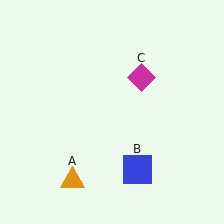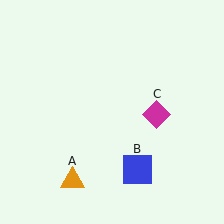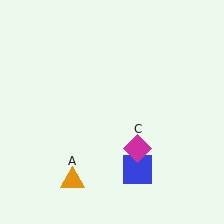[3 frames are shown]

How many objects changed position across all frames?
1 object changed position: magenta diamond (object C).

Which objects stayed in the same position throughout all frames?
Orange triangle (object A) and blue square (object B) remained stationary.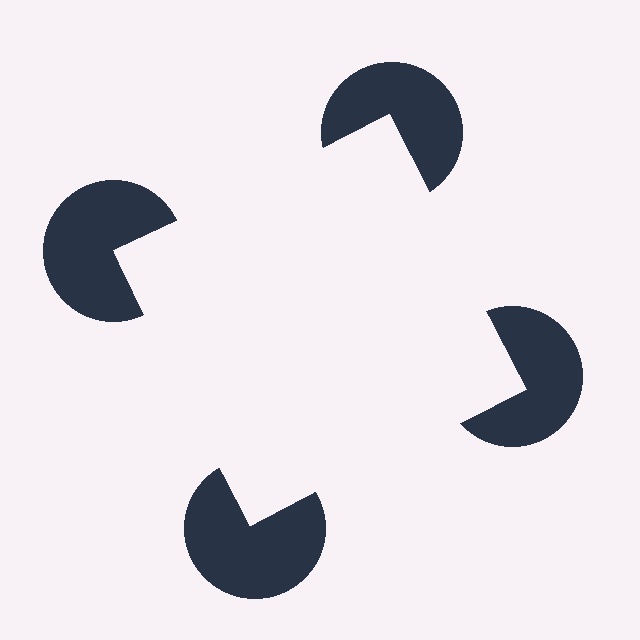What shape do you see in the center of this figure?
An illusory square — its edges are inferred from the aligned wedge cuts in the pac-man discs, not physically drawn.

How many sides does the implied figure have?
4 sides.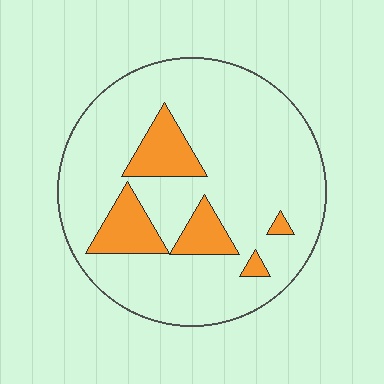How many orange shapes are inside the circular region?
5.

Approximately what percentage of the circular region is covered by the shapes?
Approximately 15%.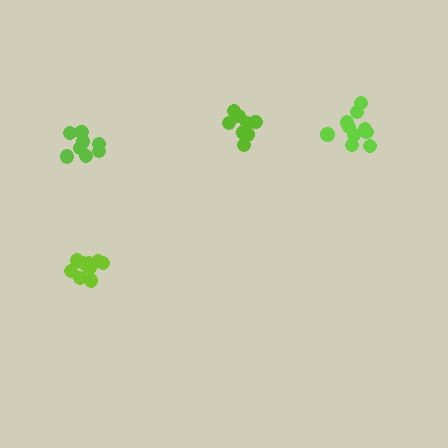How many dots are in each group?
Group 1: 11 dots, Group 2: 8 dots, Group 3: 9 dots, Group 4: 8 dots (36 total).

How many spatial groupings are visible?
There are 4 spatial groupings.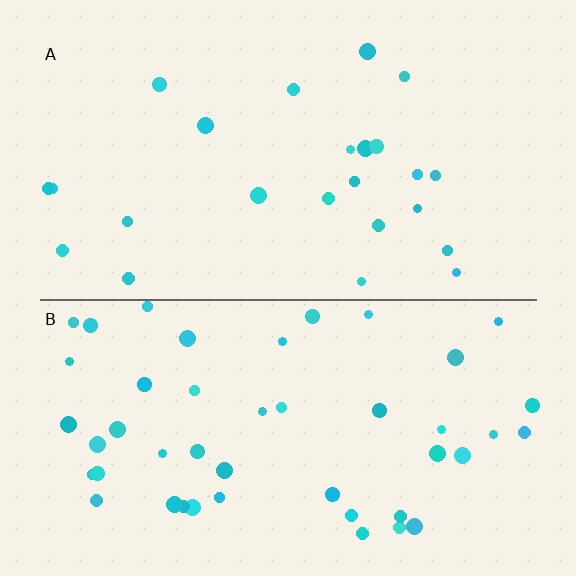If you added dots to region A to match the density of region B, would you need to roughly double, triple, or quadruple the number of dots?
Approximately double.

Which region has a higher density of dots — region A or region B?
B (the bottom).